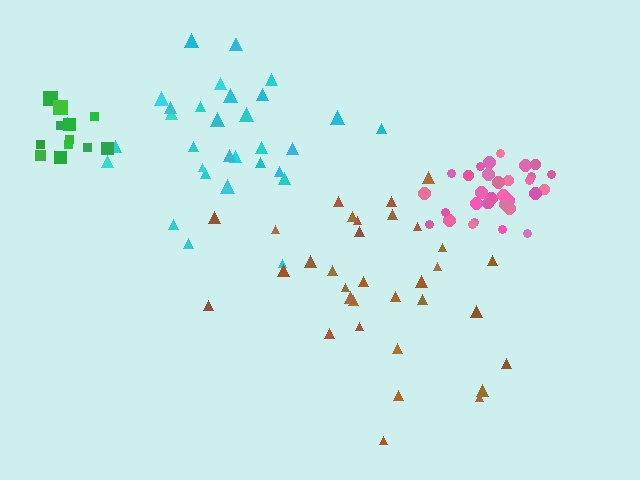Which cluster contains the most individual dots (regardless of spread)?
Pink (33).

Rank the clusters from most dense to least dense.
pink, green, cyan, brown.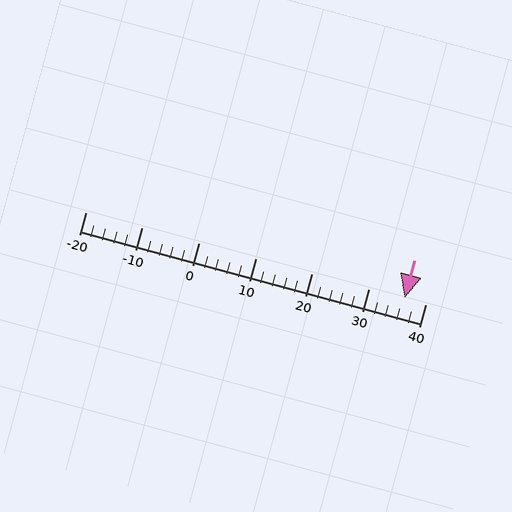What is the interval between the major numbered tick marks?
The major tick marks are spaced 10 units apart.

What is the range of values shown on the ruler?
The ruler shows values from -20 to 40.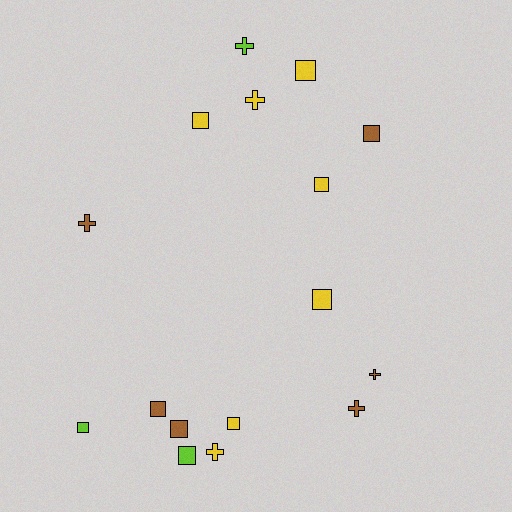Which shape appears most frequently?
Square, with 10 objects.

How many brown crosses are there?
There are 3 brown crosses.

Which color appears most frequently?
Yellow, with 7 objects.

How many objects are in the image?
There are 16 objects.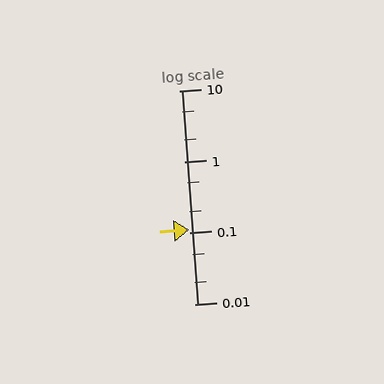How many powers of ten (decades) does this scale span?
The scale spans 3 decades, from 0.01 to 10.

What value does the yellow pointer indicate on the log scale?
The pointer indicates approximately 0.11.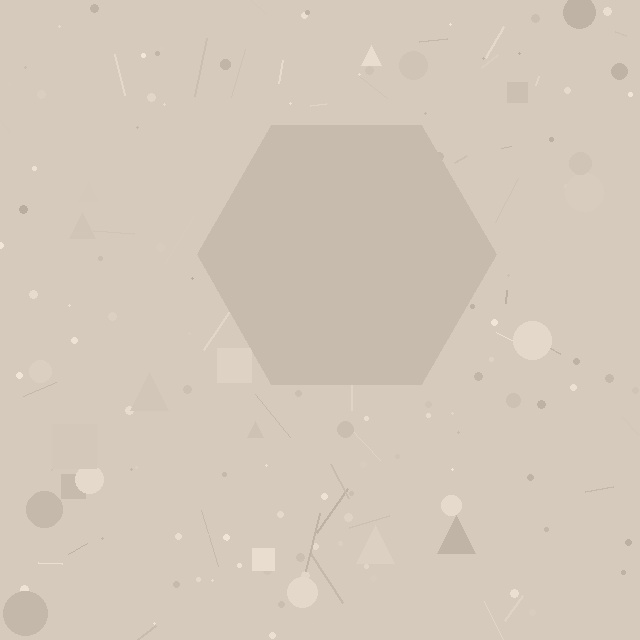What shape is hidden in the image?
A hexagon is hidden in the image.